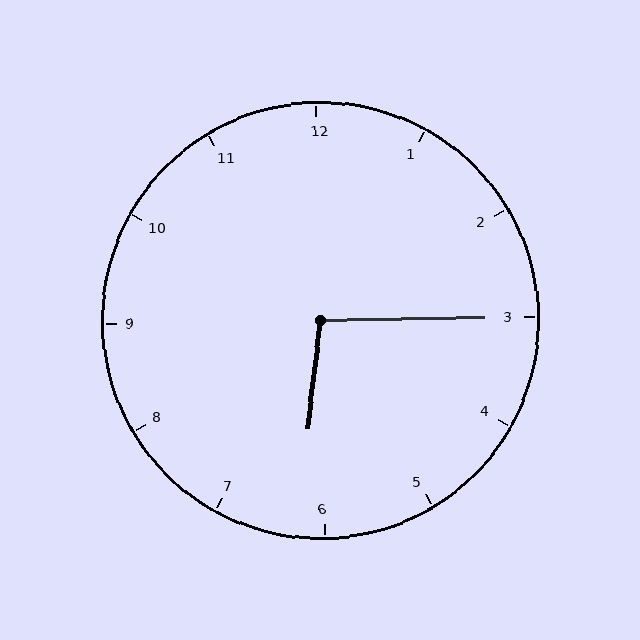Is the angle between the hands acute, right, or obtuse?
It is obtuse.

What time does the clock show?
6:15.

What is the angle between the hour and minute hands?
Approximately 98 degrees.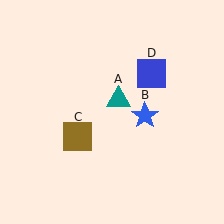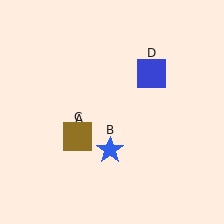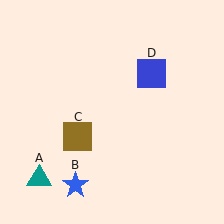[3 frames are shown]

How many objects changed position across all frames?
2 objects changed position: teal triangle (object A), blue star (object B).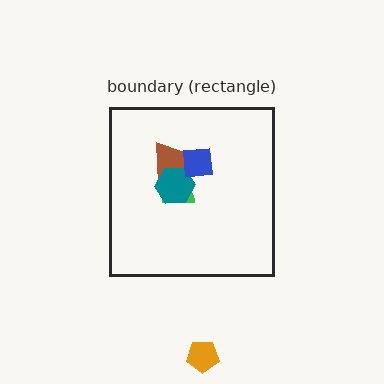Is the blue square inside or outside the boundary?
Inside.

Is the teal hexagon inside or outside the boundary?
Inside.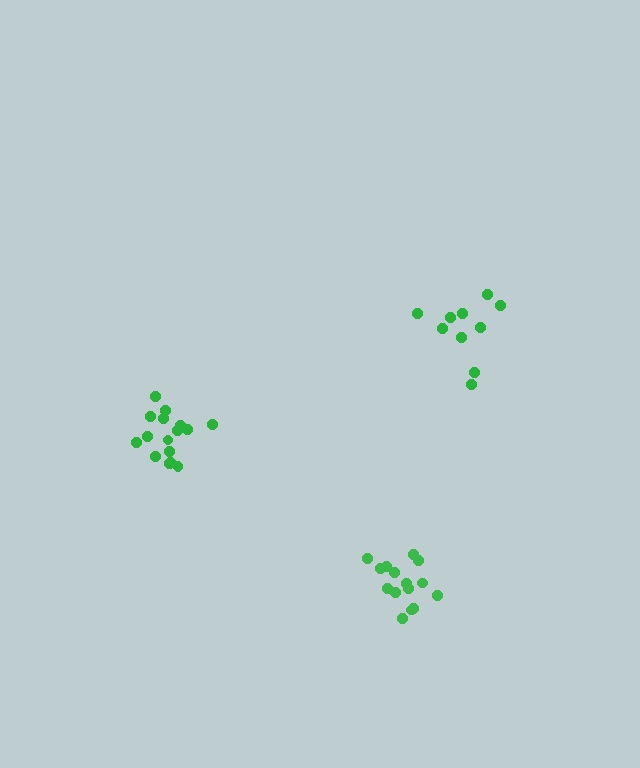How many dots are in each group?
Group 1: 15 dots, Group 2: 10 dots, Group 3: 16 dots (41 total).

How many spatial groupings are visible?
There are 3 spatial groupings.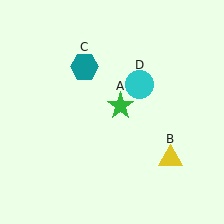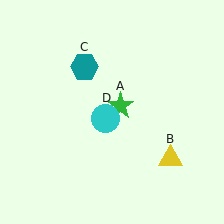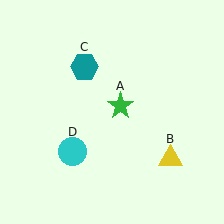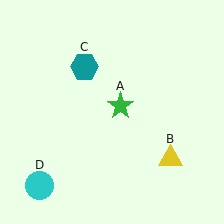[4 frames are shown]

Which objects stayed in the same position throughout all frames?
Green star (object A) and yellow triangle (object B) and teal hexagon (object C) remained stationary.